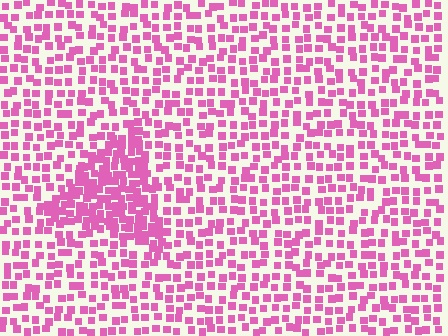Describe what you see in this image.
The image contains small pink elements arranged at two different densities. A triangle-shaped region is visible where the elements are more densely packed than the surrounding area.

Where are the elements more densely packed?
The elements are more densely packed inside the triangle boundary.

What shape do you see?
I see a triangle.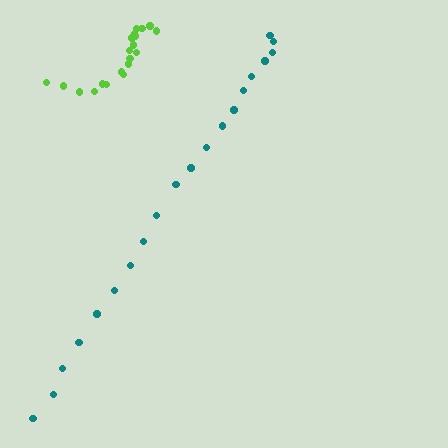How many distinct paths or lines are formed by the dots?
There are 2 distinct paths.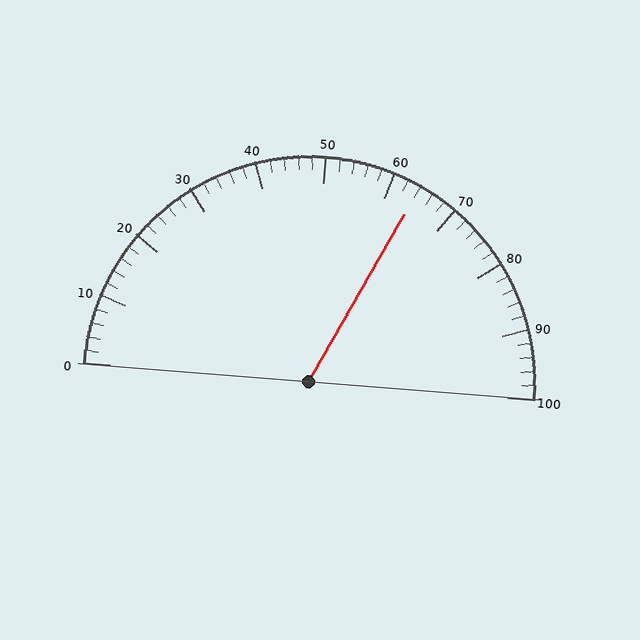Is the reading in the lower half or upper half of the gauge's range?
The reading is in the upper half of the range (0 to 100).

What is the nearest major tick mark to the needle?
The nearest major tick mark is 60.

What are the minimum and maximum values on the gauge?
The gauge ranges from 0 to 100.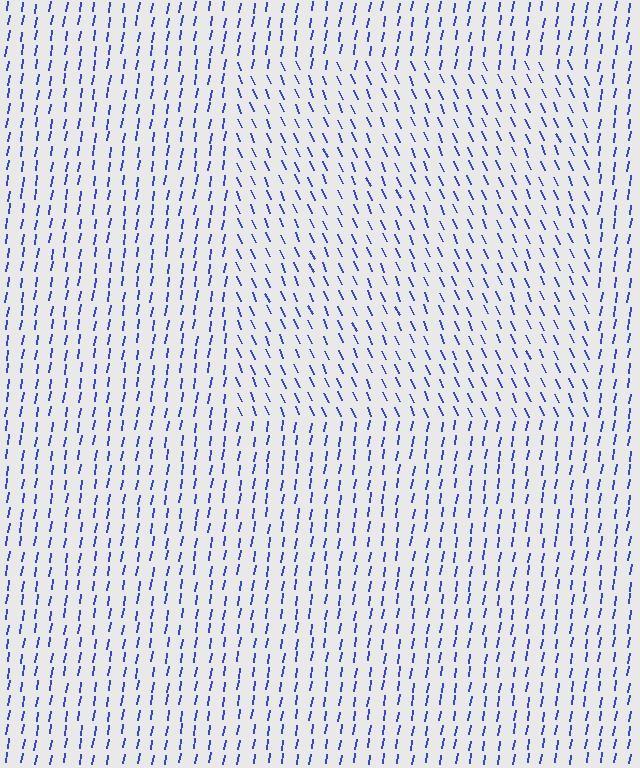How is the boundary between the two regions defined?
The boundary is defined purely by a change in line orientation (approximately 33 degrees difference). All lines are the same color and thickness.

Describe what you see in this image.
The image is filled with small blue line segments. A rectangle region in the image has lines oriented differently from the surrounding lines, creating a visible texture boundary.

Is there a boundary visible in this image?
Yes, there is a texture boundary formed by a change in line orientation.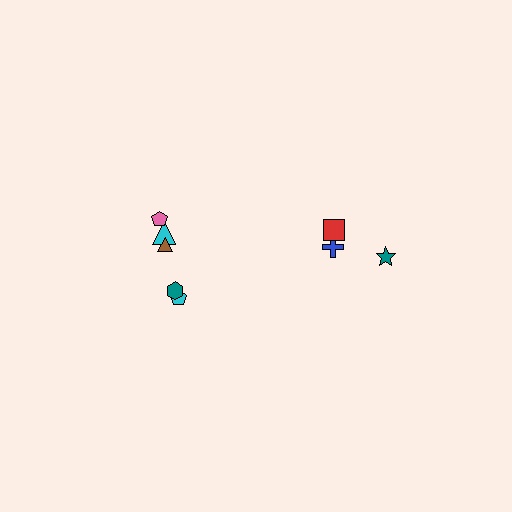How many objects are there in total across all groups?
There are 8 objects.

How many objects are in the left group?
There are 5 objects.